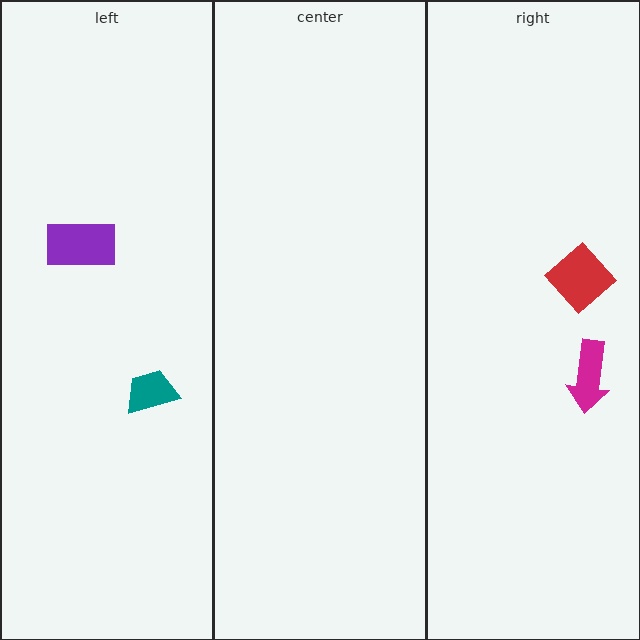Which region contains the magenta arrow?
The right region.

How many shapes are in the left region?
2.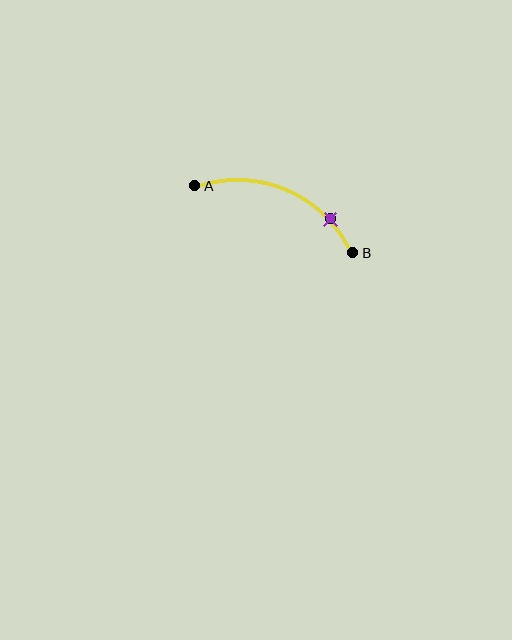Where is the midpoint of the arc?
The arc midpoint is the point on the curve farthest from the straight line joining A and B. It sits above that line.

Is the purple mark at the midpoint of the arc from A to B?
No. The purple mark lies on the arc but is closer to endpoint B. The arc midpoint would be at the point on the curve equidistant along the arc from both A and B.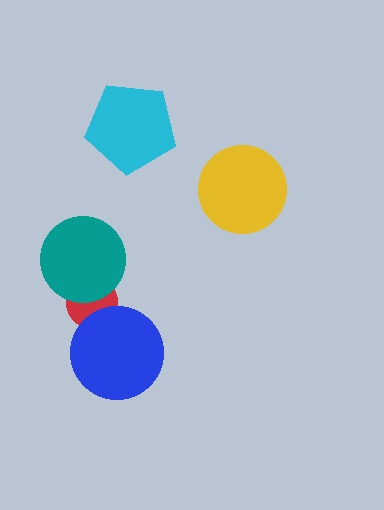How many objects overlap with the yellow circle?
0 objects overlap with the yellow circle.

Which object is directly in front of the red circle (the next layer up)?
The teal circle is directly in front of the red circle.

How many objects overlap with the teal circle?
1 object overlaps with the teal circle.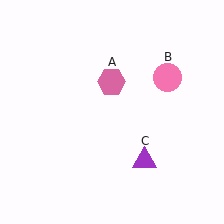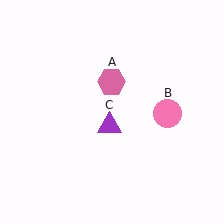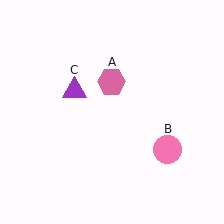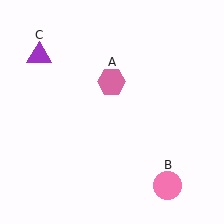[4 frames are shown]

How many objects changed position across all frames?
2 objects changed position: pink circle (object B), purple triangle (object C).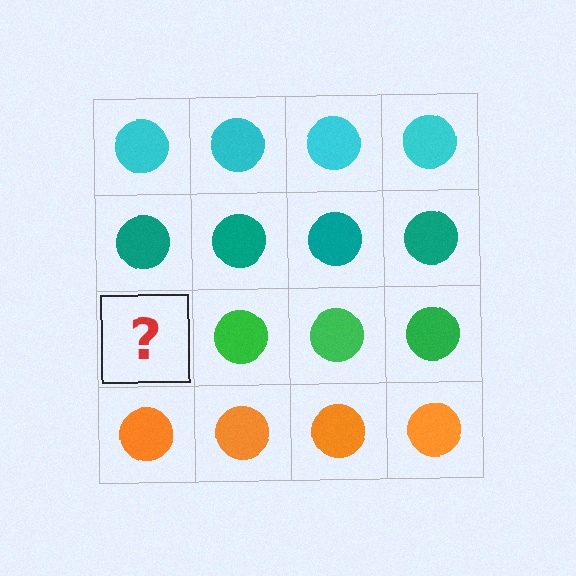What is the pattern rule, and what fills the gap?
The rule is that each row has a consistent color. The gap should be filled with a green circle.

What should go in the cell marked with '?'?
The missing cell should contain a green circle.